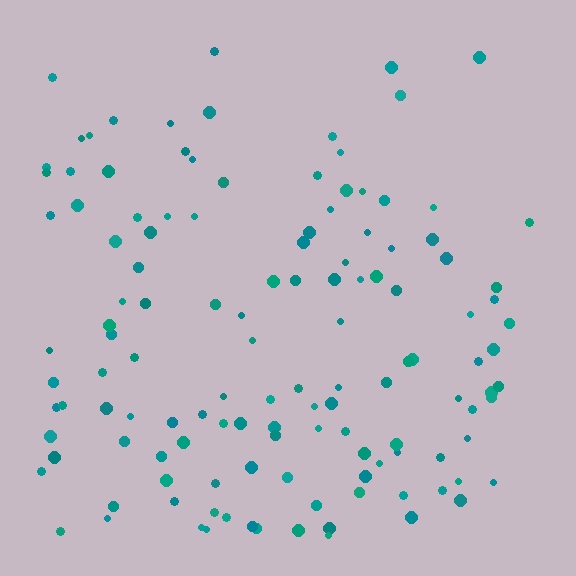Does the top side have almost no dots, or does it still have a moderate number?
Still a moderate number, just noticeably fewer than the bottom.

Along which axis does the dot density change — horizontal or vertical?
Vertical.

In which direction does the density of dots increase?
From top to bottom, with the bottom side densest.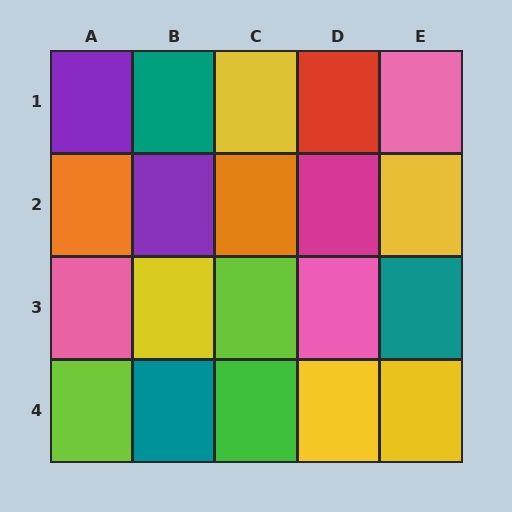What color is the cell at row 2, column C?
Orange.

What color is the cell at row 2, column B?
Purple.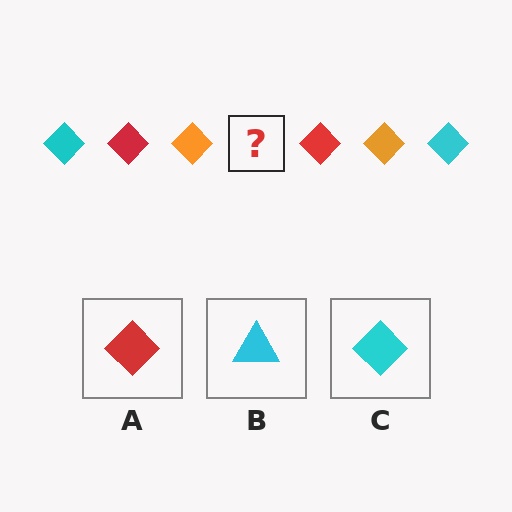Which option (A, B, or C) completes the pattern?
C.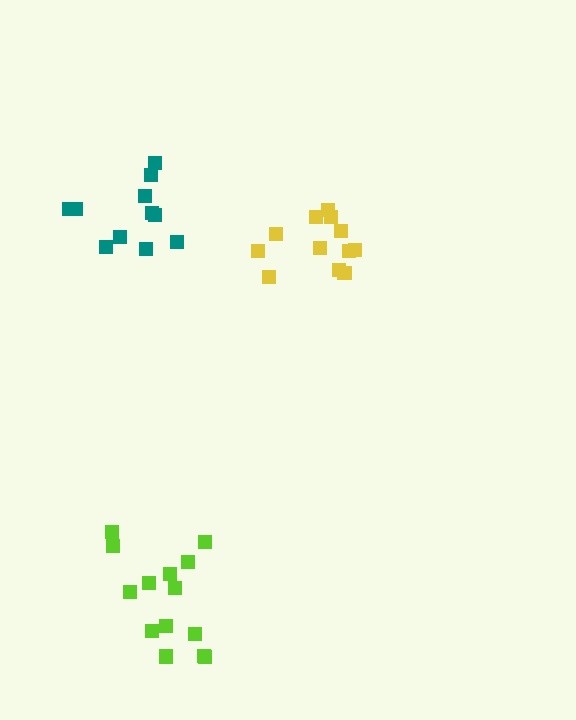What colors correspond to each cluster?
The clusters are colored: yellow, lime, teal.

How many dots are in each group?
Group 1: 12 dots, Group 2: 14 dots, Group 3: 11 dots (37 total).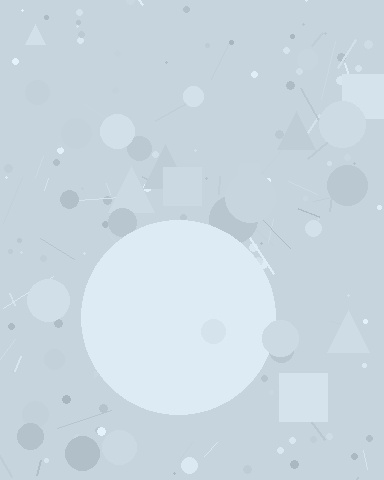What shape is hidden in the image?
A circle is hidden in the image.